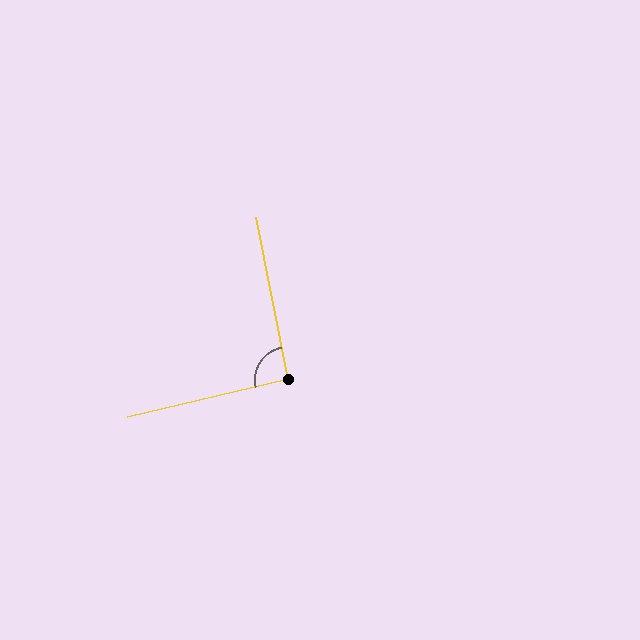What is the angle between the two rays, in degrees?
Approximately 92 degrees.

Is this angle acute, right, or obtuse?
It is approximately a right angle.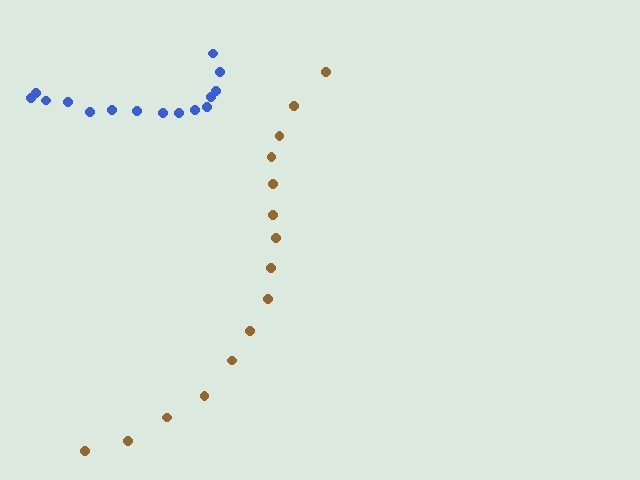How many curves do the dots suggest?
There are 2 distinct paths.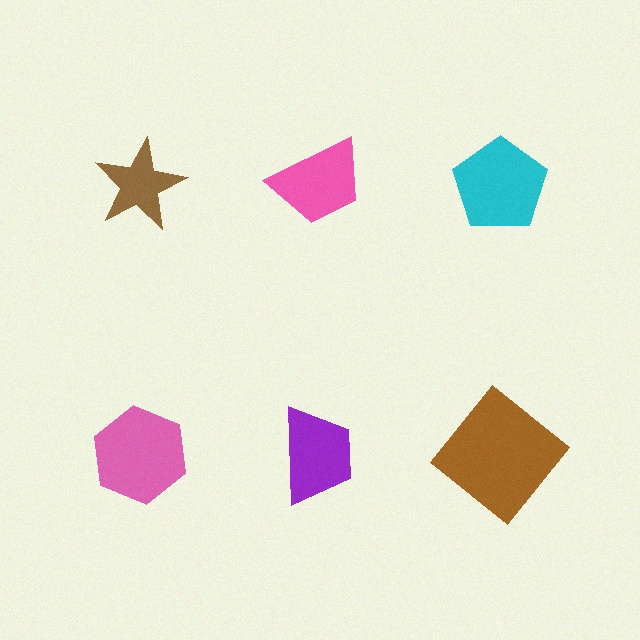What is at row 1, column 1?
A brown star.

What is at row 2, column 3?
A brown diamond.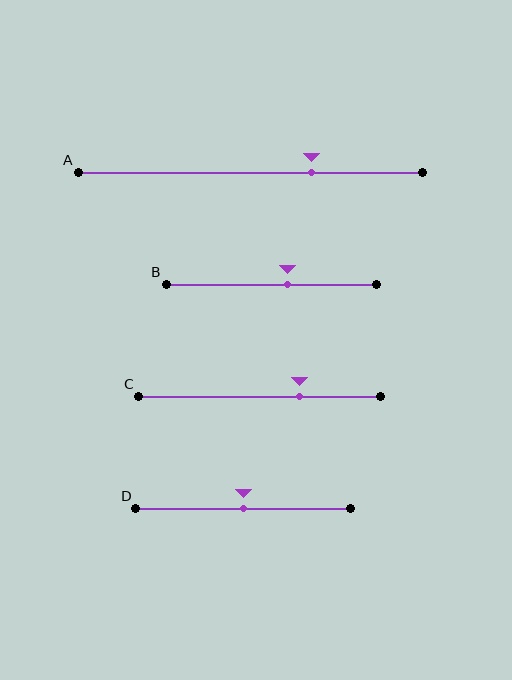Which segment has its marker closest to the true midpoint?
Segment D has its marker closest to the true midpoint.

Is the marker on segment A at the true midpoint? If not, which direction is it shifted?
No, the marker on segment A is shifted to the right by about 18% of the segment length.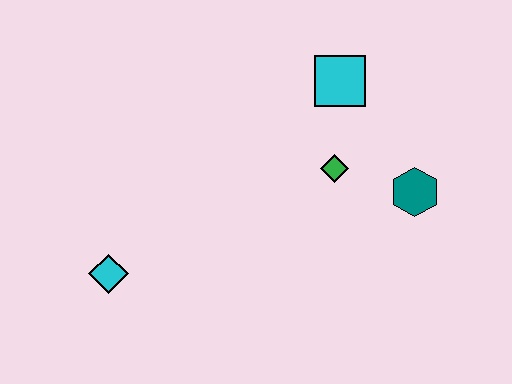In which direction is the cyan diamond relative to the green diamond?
The cyan diamond is to the left of the green diamond.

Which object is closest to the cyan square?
The green diamond is closest to the cyan square.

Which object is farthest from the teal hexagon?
The cyan diamond is farthest from the teal hexagon.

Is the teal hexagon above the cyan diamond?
Yes